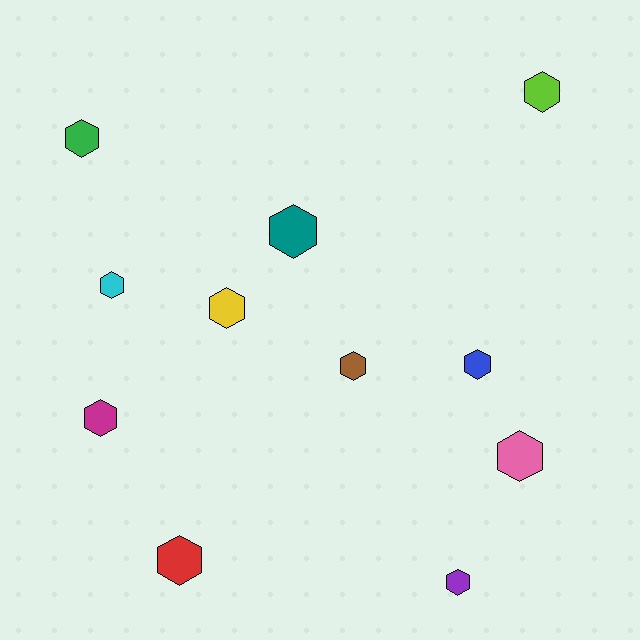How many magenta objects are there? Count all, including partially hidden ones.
There is 1 magenta object.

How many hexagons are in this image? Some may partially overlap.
There are 11 hexagons.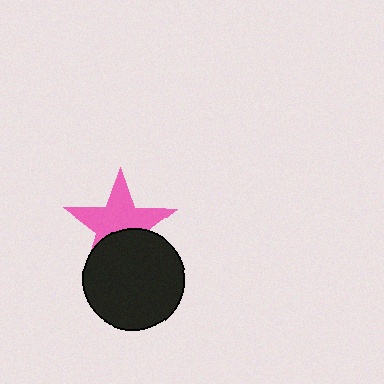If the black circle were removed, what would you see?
You would see the complete pink star.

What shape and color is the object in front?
The object in front is a black circle.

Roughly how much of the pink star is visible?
About half of it is visible (roughly 62%).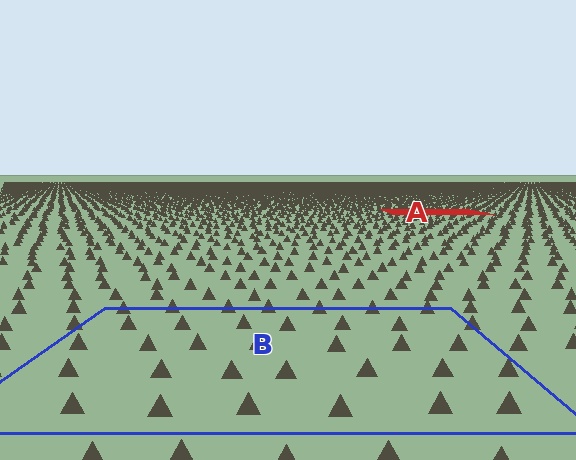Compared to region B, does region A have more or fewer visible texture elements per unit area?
Region A has more texture elements per unit area — they are packed more densely because it is farther away.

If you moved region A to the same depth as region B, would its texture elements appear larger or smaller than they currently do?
They would appear larger. At a closer depth, the same texture elements are projected at a bigger on-screen size.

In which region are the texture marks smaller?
The texture marks are smaller in region A, because it is farther away.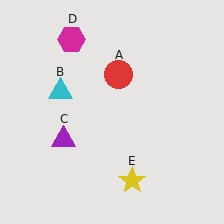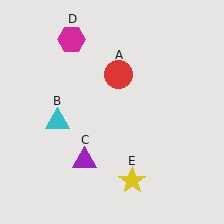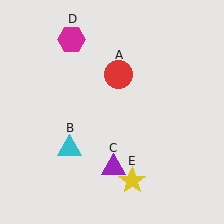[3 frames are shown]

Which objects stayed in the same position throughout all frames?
Red circle (object A) and magenta hexagon (object D) and yellow star (object E) remained stationary.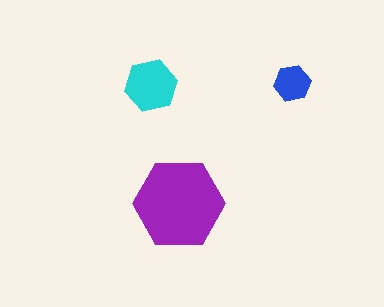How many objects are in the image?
There are 3 objects in the image.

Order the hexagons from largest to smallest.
the purple one, the cyan one, the blue one.